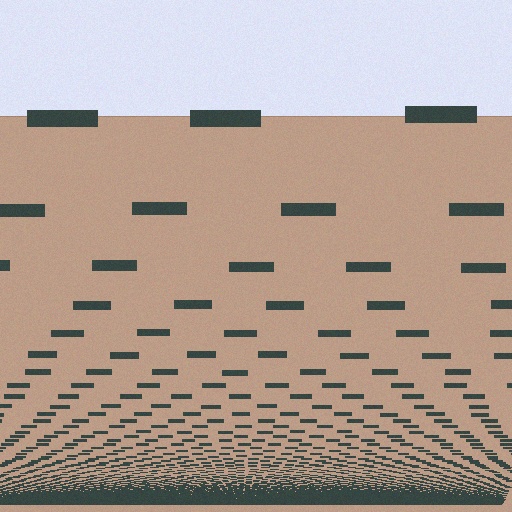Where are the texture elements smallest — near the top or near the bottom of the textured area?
Near the bottom.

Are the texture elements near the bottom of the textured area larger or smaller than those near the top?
Smaller. The gradient is inverted — elements near the bottom are smaller and denser.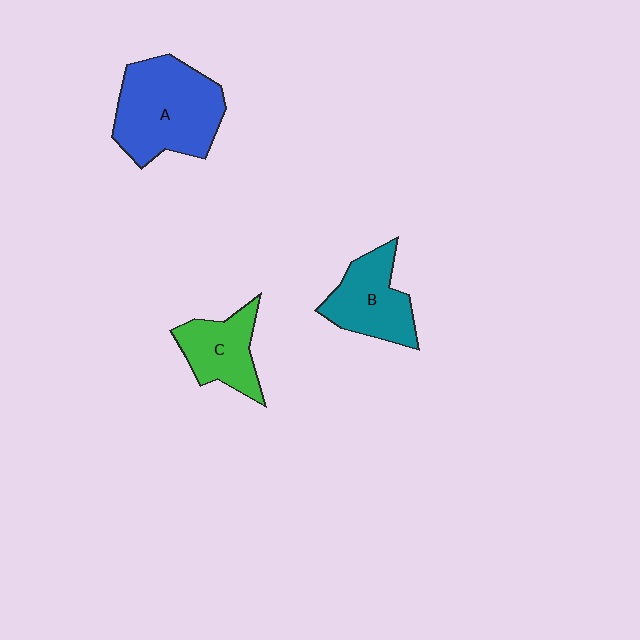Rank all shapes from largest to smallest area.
From largest to smallest: A (blue), B (teal), C (green).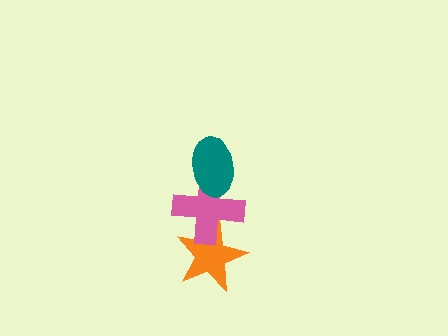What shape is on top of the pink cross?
The teal ellipse is on top of the pink cross.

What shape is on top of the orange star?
The pink cross is on top of the orange star.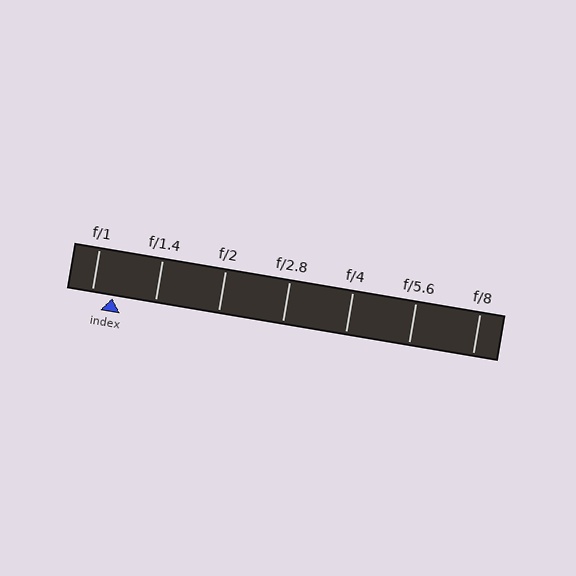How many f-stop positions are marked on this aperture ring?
There are 7 f-stop positions marked.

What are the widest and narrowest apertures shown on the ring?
The widest aperture shown is f/1 and the narrowest is f/8.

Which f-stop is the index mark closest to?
The index mark is closest to f/1.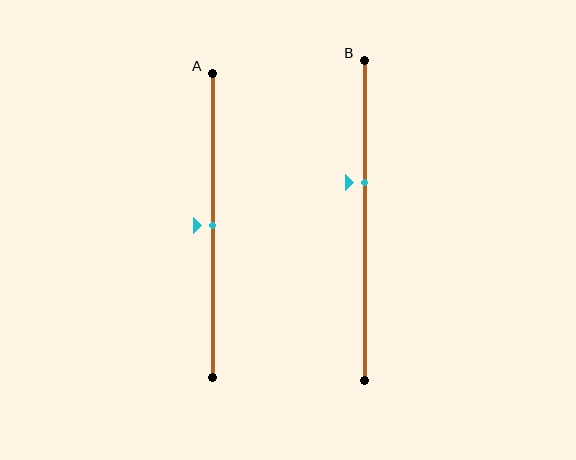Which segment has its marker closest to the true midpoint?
Segment A has its marker closest to the true midpoint.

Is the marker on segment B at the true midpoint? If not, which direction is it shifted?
No, the marker on segment B is shifted upward by about 12% of the segment length.